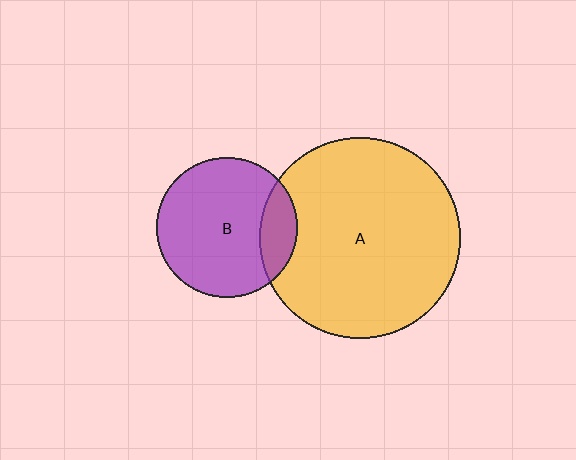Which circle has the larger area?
Circle A (yellow).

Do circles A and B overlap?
Yes.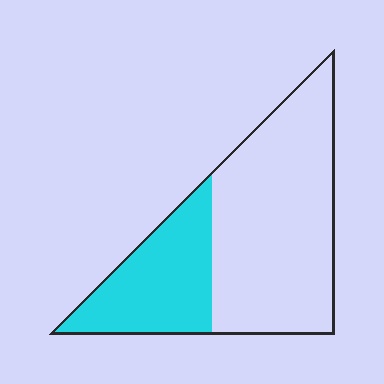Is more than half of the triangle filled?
No.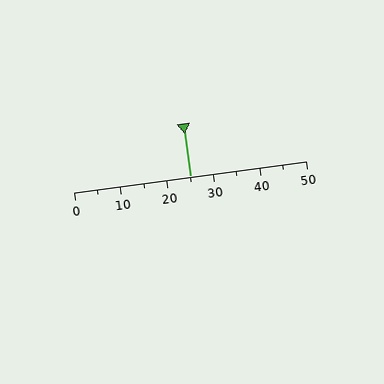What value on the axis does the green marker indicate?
The marker indicates approximately 25.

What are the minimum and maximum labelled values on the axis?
The axis runs from 0 to 50.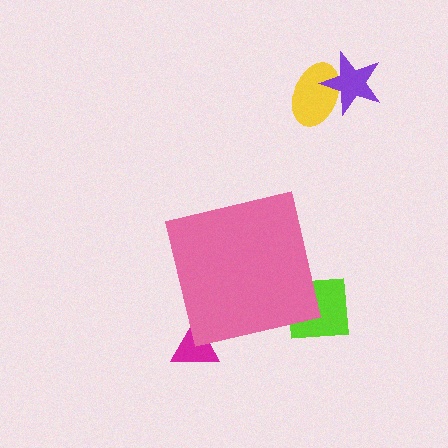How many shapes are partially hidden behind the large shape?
2 shapes are partially hidden.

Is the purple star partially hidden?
No, the purple star is fully visible.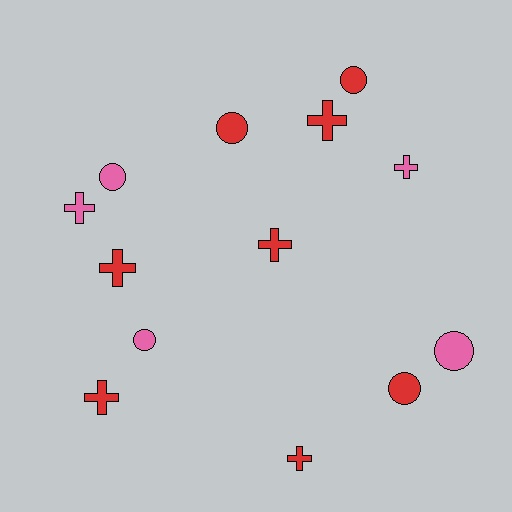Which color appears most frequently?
Red, with 8 objects.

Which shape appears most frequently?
Cross, with 7 objects.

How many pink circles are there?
There are 3 pink circles.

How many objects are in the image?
There are 13 objects.